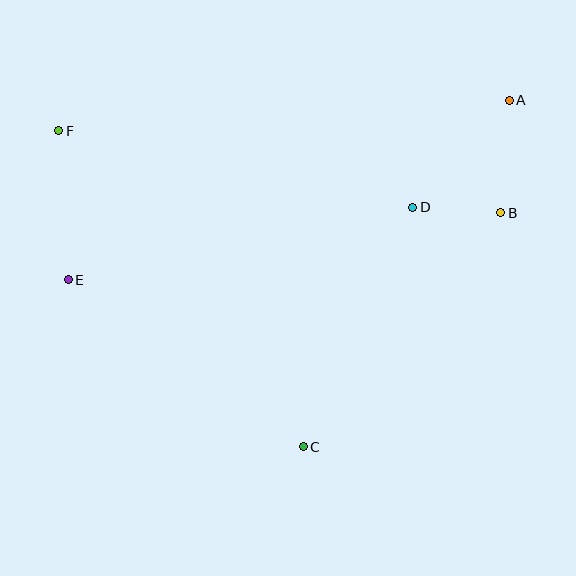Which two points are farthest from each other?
Points A and E are farthest from each other.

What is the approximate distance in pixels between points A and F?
The distance between A and F is approximately 452 pixels.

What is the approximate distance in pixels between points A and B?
The distance between A and B is approximately 113 pixels.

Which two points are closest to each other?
Points B and D are closest to each other.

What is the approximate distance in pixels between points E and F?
The distance between E and F is approximately 149 pixels.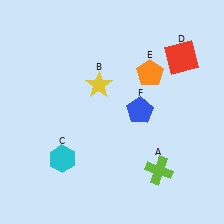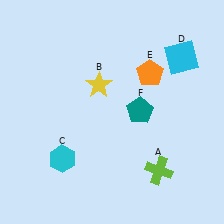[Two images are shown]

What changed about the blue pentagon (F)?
In Image 1, F is blue. In Image 2, it changed to teal.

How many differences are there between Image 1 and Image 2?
There are 2 differences between the two images.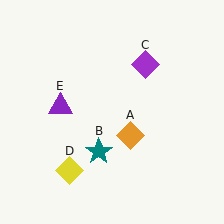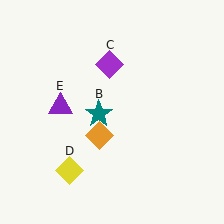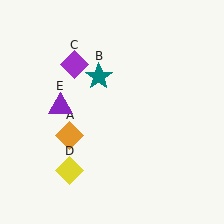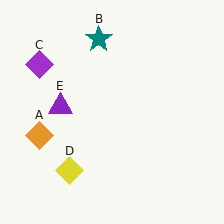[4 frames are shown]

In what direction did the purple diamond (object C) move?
The purple diamond (object C) moved left.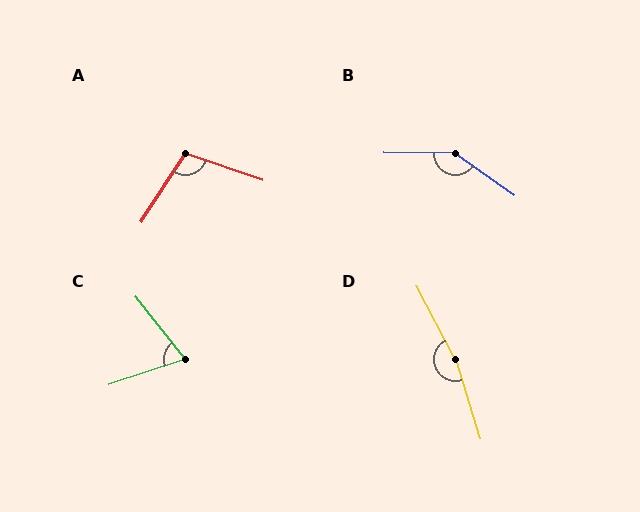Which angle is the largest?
D, at approximately 169 degrees.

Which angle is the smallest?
C, at approximately 70 degrees.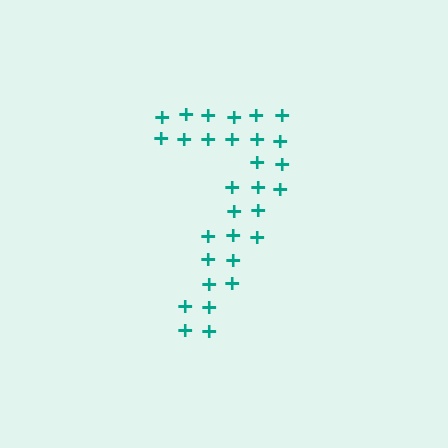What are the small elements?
The small elements are plus signs.